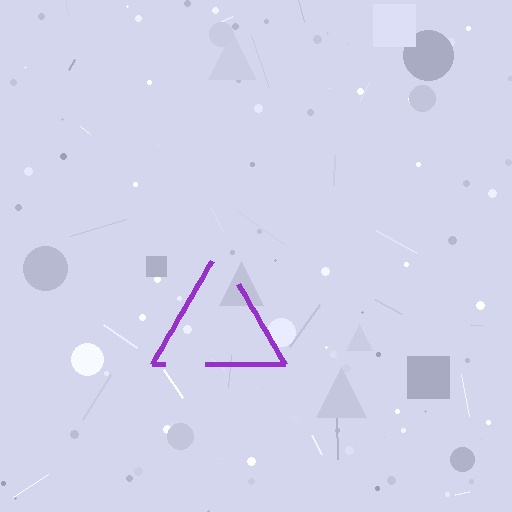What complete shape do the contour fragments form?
The contour fragments form a triangle.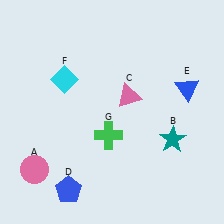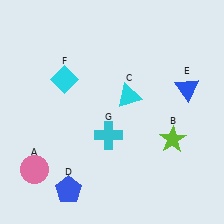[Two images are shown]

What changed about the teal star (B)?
In Image 1, B is teal. In Image 2, it changed to lime.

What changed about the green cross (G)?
In Image 1, G is green. In Image 2, it changed to cyan.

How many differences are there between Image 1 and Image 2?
There are 3 differences between the two images.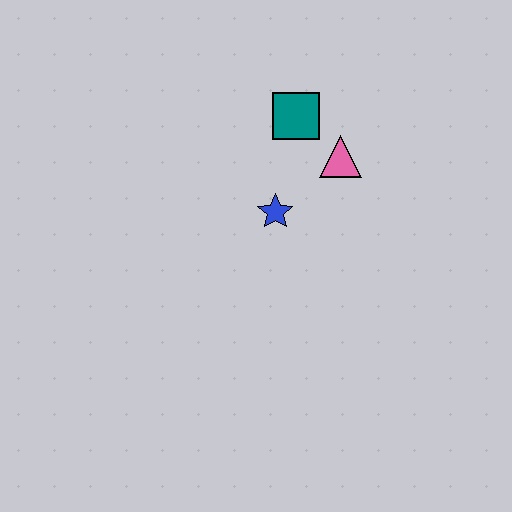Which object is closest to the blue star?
The pink triangle is closest to the blue star.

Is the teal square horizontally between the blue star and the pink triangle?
Yes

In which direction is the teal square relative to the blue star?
The teal square is above the blue star.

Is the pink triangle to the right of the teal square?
Yes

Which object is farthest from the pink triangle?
The blue star is farthest from the pink triangle.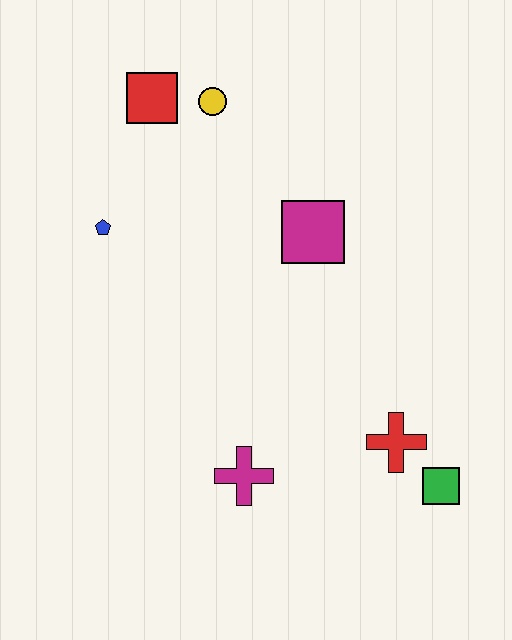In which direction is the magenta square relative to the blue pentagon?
The magenta square is to the right of the blue pentagon.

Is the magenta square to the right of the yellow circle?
Yes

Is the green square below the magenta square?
Yes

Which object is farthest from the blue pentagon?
The green square is farthest from the blue pentagon.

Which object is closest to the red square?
The yellow circle is closest to the red square.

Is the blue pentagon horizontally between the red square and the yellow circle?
No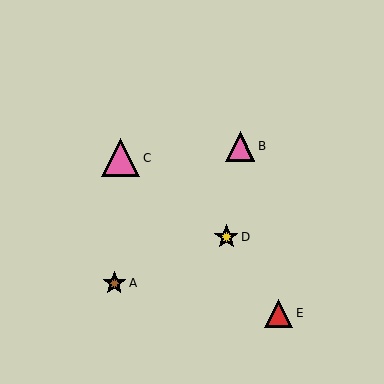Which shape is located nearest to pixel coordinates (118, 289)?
The brown star (labeled A) at (114, 283) is nearest to that location.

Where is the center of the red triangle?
The center of the red triangle is at (279, 313).